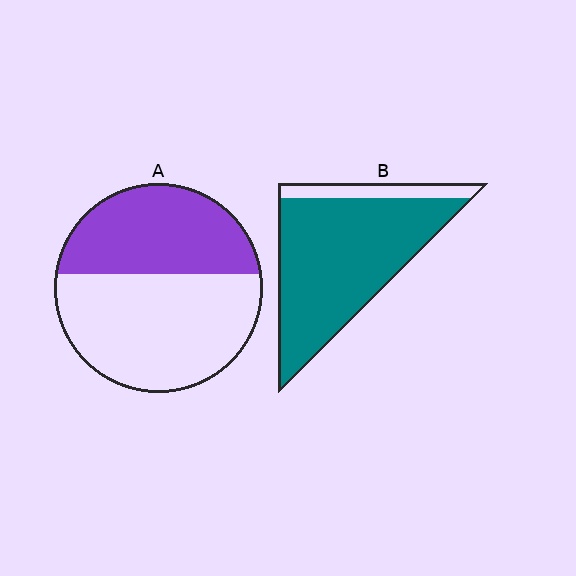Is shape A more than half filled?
No.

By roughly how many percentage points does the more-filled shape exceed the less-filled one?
By roughly 45 percentage points (B over A).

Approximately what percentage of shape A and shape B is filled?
A is approximately 40% and B is approximately 85%.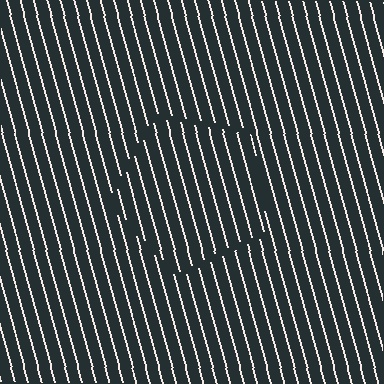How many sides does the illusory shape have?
5 sides — the line-ends trace a pentagon.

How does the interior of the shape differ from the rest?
The interior of the shape contains the same grating, shifted by half a period — the contour is defined by the phase discontinuity where line-ends from the inner and outer gratings abut.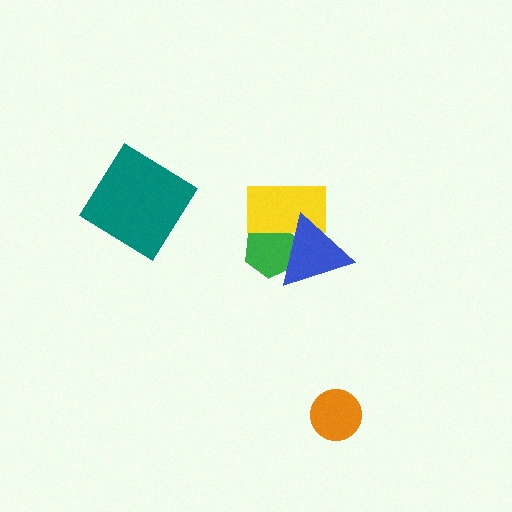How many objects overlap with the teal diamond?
0 objects overlap with the teal diamond.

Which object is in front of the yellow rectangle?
The blue triangle is in front of the yellow rectangle.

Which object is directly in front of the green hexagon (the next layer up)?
The yellow rectangle is directly in front of the green hexagon.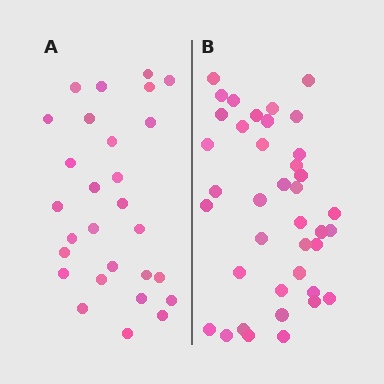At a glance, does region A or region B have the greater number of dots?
Region B (the right region) has more dots.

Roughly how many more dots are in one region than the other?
Region B has roughly 12 or so more dots than region A.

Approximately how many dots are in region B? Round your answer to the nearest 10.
About 40 dots. (The exact count is 39, which rounds to 40.)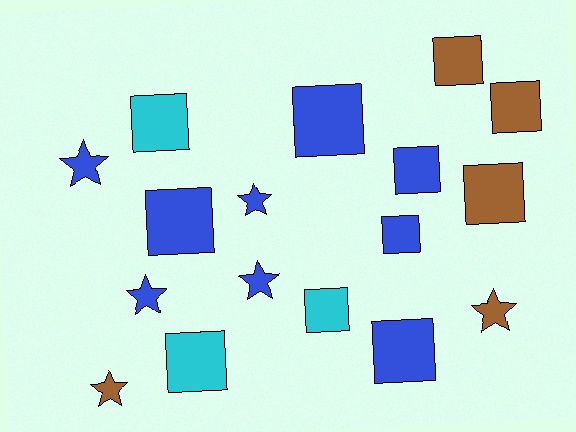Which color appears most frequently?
Blue, with 9 objects.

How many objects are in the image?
There are 17 objects.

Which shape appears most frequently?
Square, with 11 objects.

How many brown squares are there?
There are 3 brown squares.